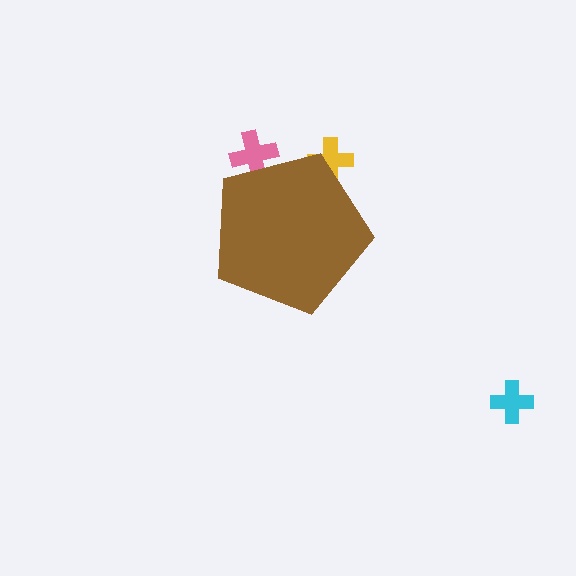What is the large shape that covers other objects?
A brown pentagon.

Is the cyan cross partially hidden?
No, the cyan cross is fully visible.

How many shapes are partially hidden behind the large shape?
2 shapes are partially hidden.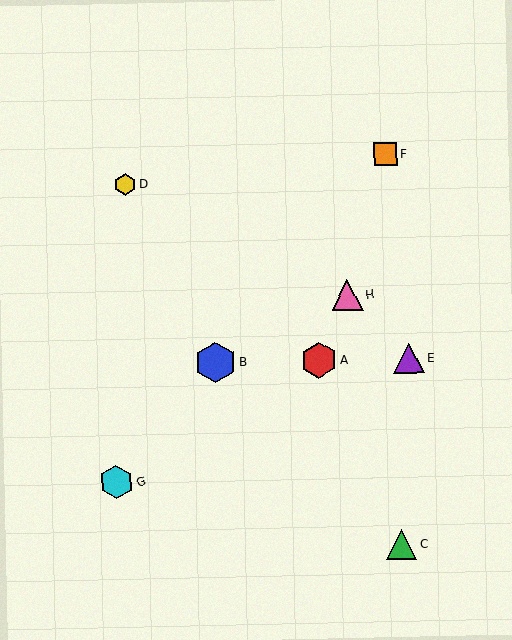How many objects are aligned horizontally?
3 objects (A, B, E) are aligned horizontally.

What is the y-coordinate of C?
Object C is at y≈545.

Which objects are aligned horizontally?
Objects A, B, E are aligned horizontally.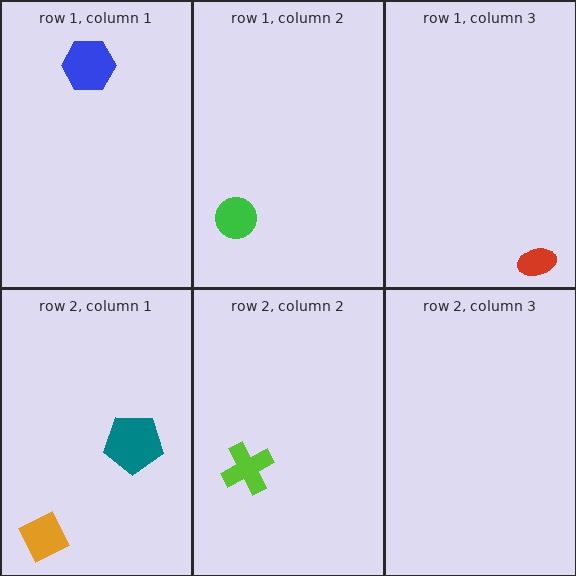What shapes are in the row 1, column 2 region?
The green circle.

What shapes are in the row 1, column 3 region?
The red ellipse.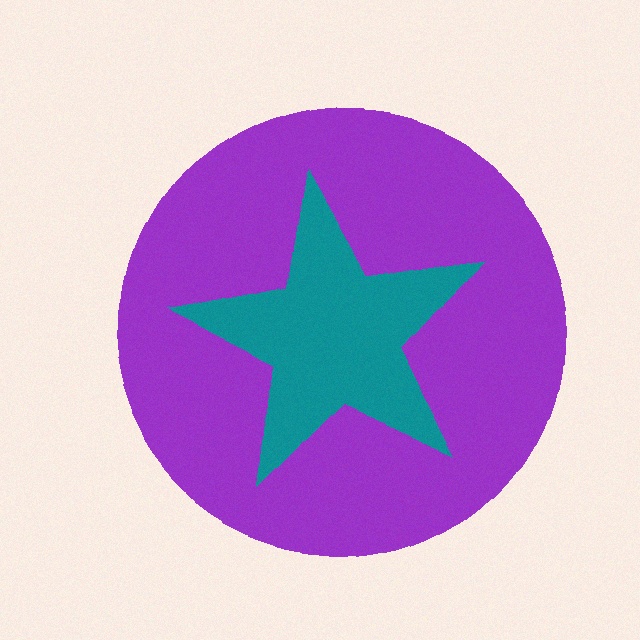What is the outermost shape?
The purple circle.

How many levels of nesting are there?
2.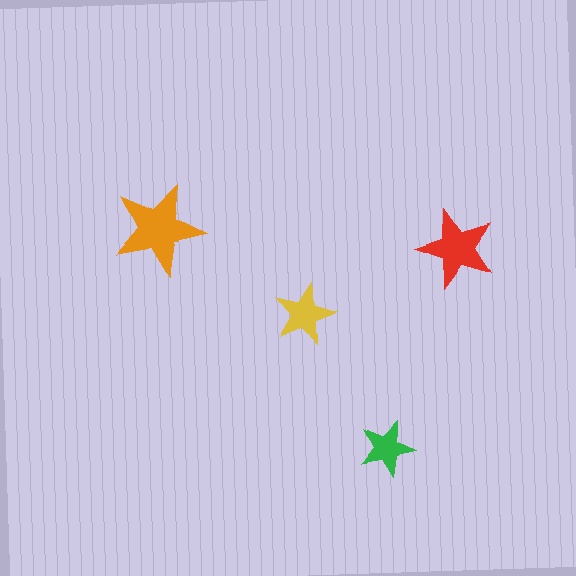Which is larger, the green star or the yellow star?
The yellow one.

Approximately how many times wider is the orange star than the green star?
About 1.5 times wider.